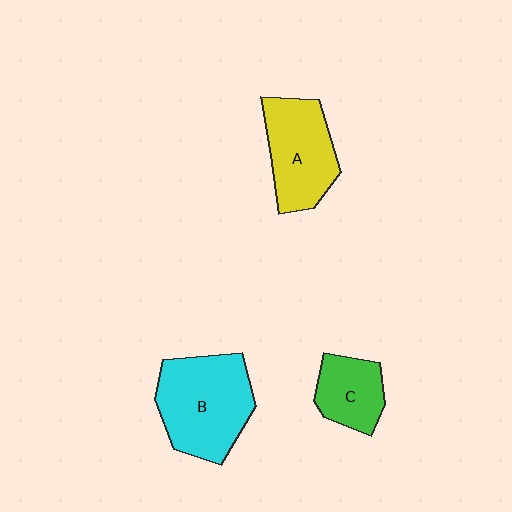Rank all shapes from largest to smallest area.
From largest to smallest: B (cyan), A (yellow), C (green).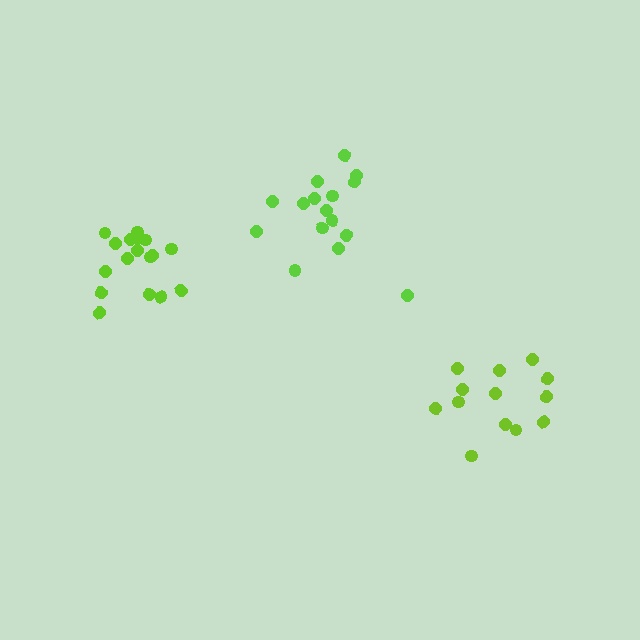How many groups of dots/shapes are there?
There are 3 groups.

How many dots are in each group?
Group 1: 17 dots, Group 2: 13 dots, Group 3: 16 dots (46 total).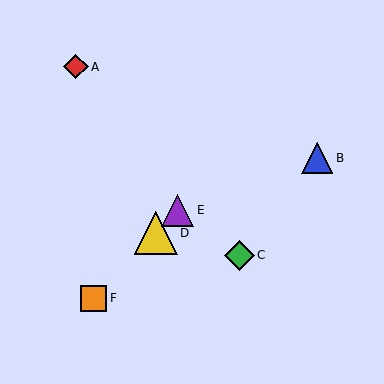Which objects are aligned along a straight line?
Objects D, E, F are aligned along a straight line.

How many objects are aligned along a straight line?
3 objects (D, E, F) are aligned along a straight line.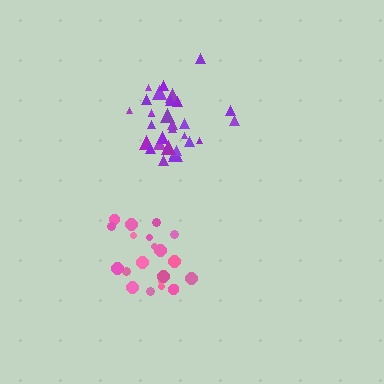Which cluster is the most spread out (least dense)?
Pink.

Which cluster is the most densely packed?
Purple.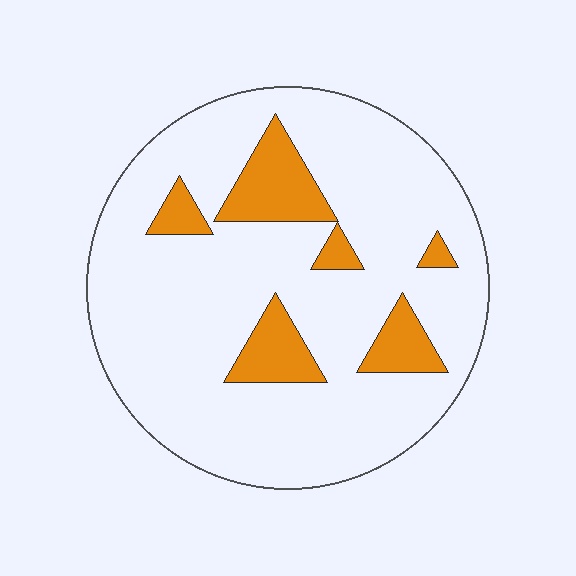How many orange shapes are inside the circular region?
6.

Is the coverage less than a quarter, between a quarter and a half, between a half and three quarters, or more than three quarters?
Less than a quarter.